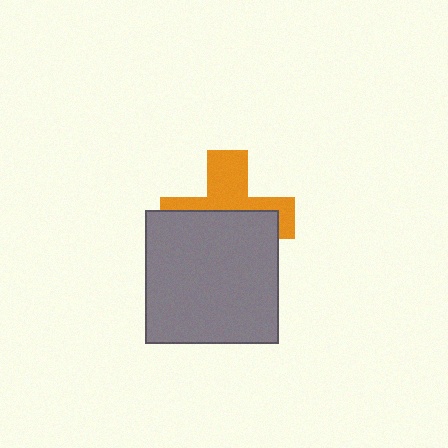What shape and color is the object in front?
The object in front is a gray square.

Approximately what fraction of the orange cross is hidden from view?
Roughly 57% of the orange cross is hidden behind the gray square.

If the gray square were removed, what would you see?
You would see the complete orange cross.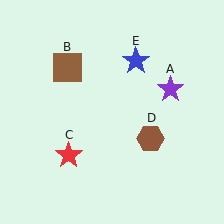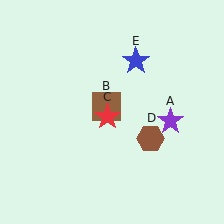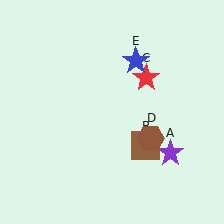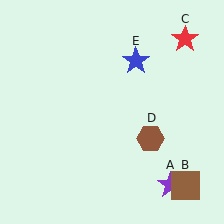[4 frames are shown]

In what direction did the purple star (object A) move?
The purple star (object A) moved down.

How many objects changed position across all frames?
3 objects changed position: purple star (object A), brown square (object B), red star (object C).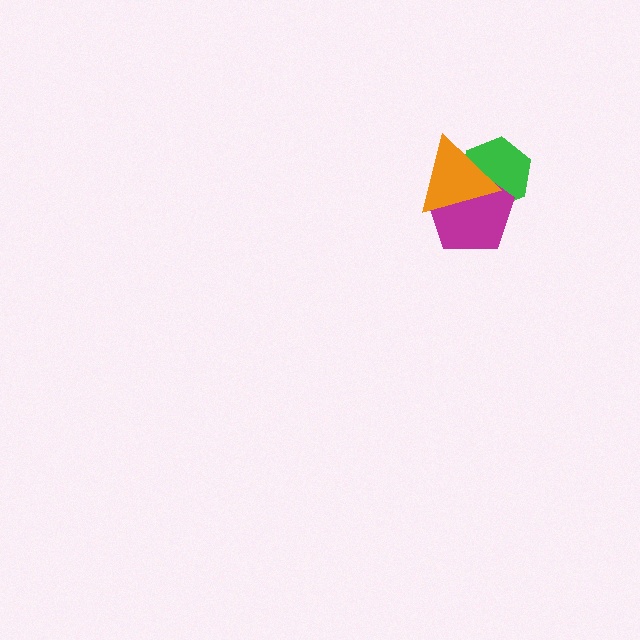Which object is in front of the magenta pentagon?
The orange triangle is in front of the magenta pentagon.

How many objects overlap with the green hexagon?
2 objects overlap with the green hexagon.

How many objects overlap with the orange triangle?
2 objects overlap with the orange triangle.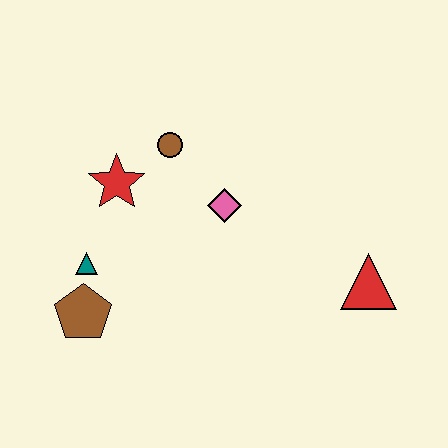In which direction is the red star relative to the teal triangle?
The red star is above the teal triangle.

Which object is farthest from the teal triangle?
The red triangle is farthest from the teal triangle.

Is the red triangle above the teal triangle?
No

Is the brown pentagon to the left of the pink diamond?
Yes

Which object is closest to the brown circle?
The red star is closest to the brown circle.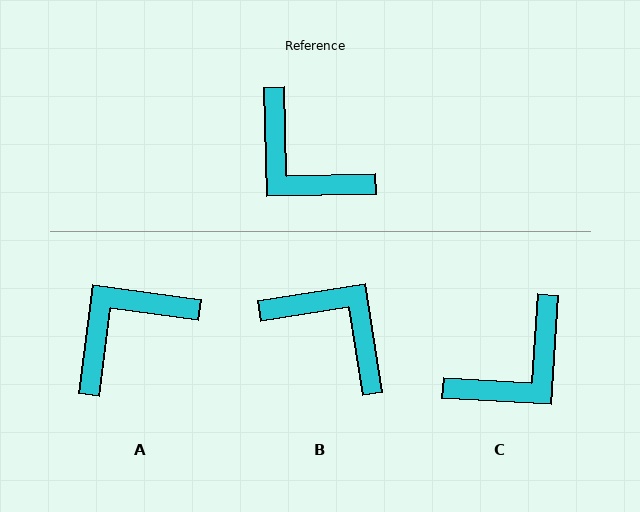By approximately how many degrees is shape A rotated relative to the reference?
Approximately 99 degrees clockwise.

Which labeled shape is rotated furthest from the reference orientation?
B, about 172 degrees away.